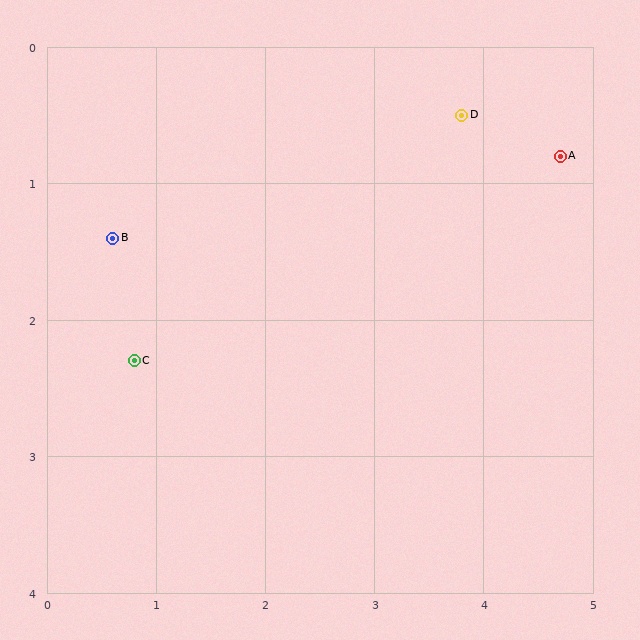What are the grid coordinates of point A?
Point A is at approximately (4.7, 0.8).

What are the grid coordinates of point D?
Point D is at approximately (3.8, 0.5).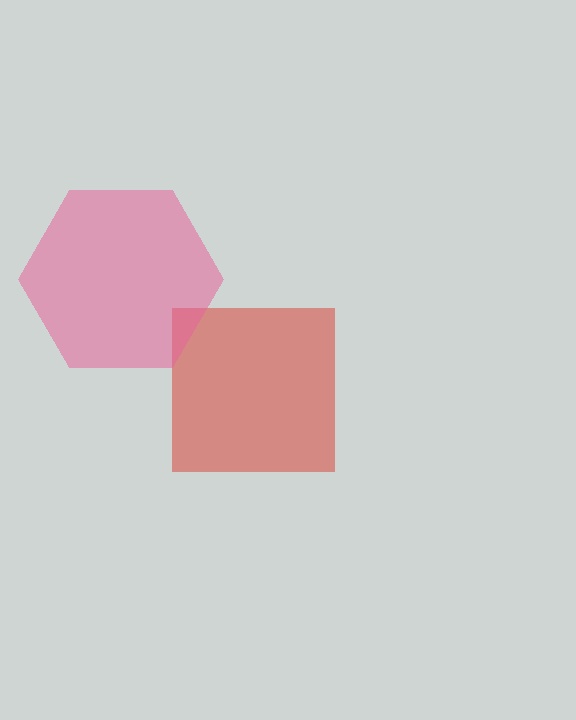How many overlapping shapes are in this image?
There are 2 overlapping shapes in the image.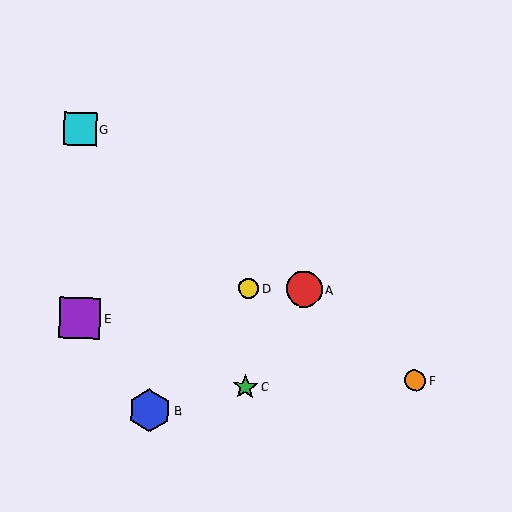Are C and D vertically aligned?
Yes, both are at x≈245.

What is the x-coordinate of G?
Object G is at x≈80.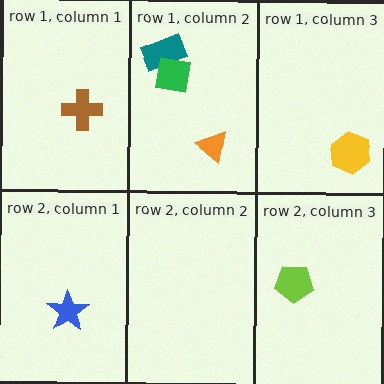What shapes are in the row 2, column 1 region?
The blue star.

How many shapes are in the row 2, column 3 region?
1.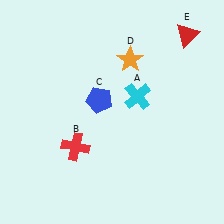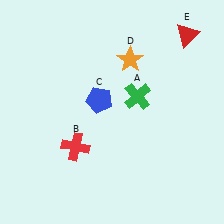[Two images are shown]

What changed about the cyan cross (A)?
In Image 1, A is cyan. In Image 2, it changed to green.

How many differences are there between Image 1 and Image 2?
There is 1 difference between the two images.